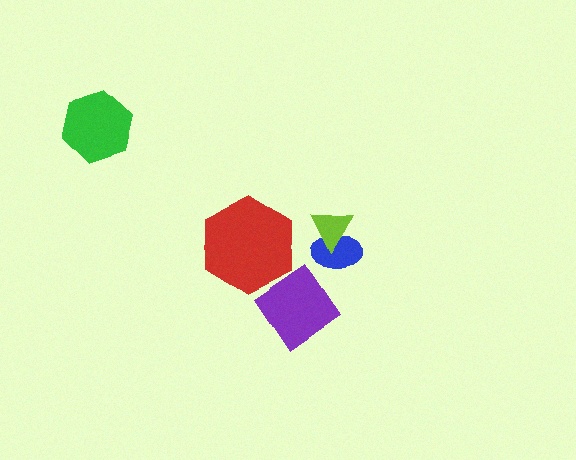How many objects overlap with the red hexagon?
0 objects overlap with the red hexagon.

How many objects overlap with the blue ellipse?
1 object overlaps with the blue ellipse.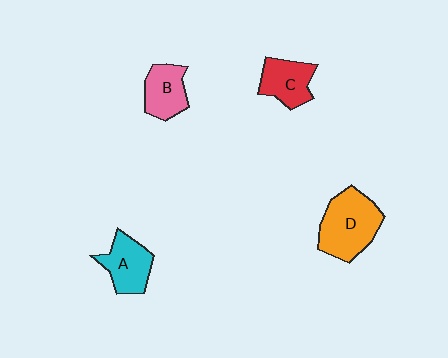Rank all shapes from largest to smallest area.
From largest to smallest: D (orange), A (cyan), C (red), B (pink).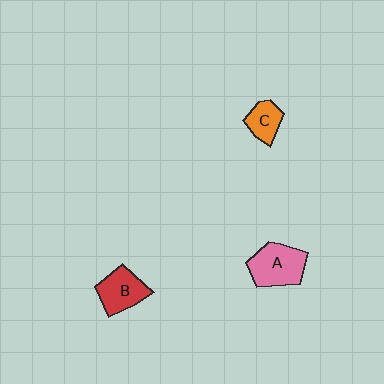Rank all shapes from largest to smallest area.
From largest to smallest: A (pink), B (red), C (orange).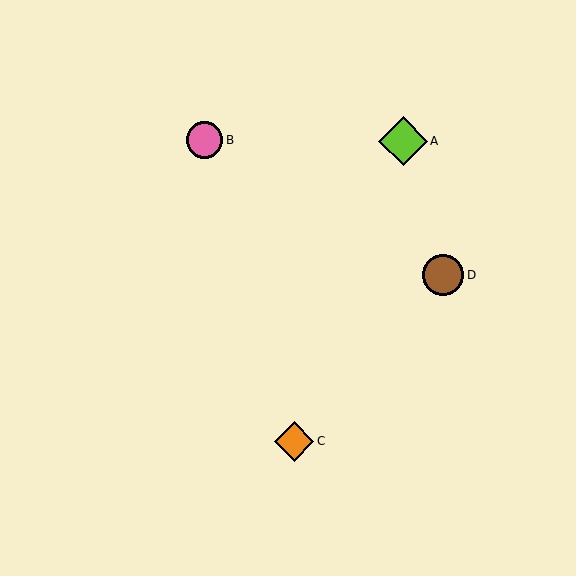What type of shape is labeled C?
Shape C is an orange diamond.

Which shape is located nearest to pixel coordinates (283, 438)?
The orange diamond (labeled C) at (294, 441) is nearest to that location.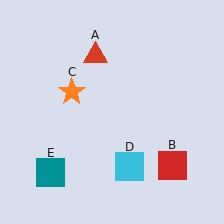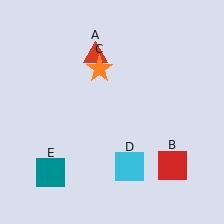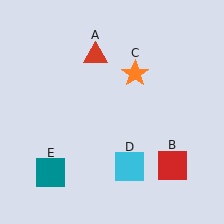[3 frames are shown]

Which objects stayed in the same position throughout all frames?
Red triangle (object A) and red square (object B) and cyan square (object D) and teal square (object E) remained stationary.